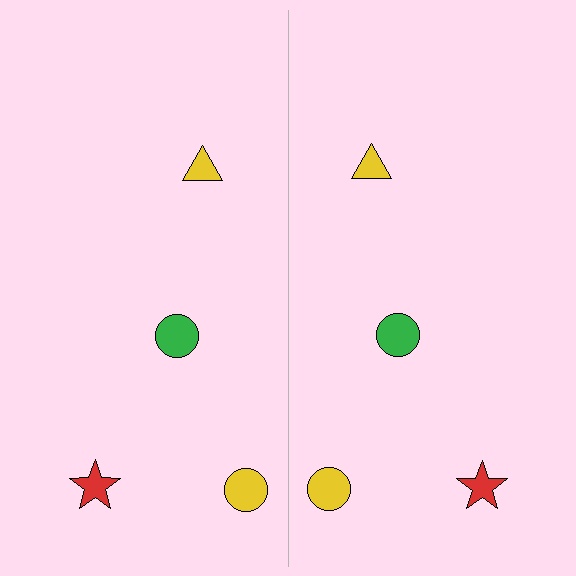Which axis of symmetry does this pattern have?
The pattern has a vertical axis of symmetry running through the center of the image.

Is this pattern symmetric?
Yes, this pattern has bilateral (reflection) symmetry.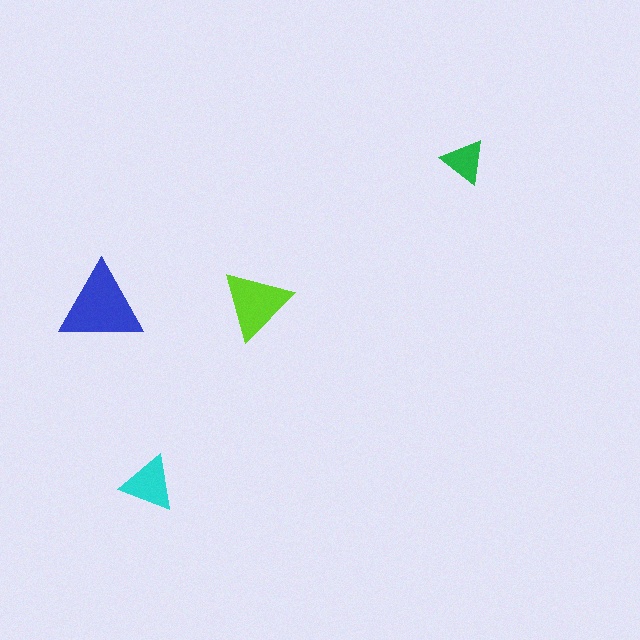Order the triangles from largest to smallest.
the blue one, the lime one, the cyan one, the green one.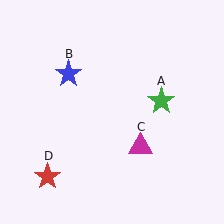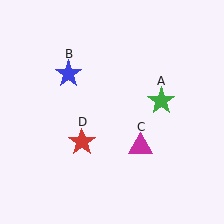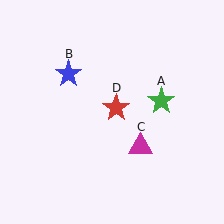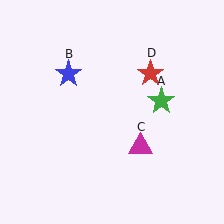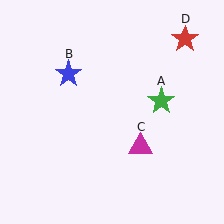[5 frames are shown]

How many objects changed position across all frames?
1 object changed position: red star (object D).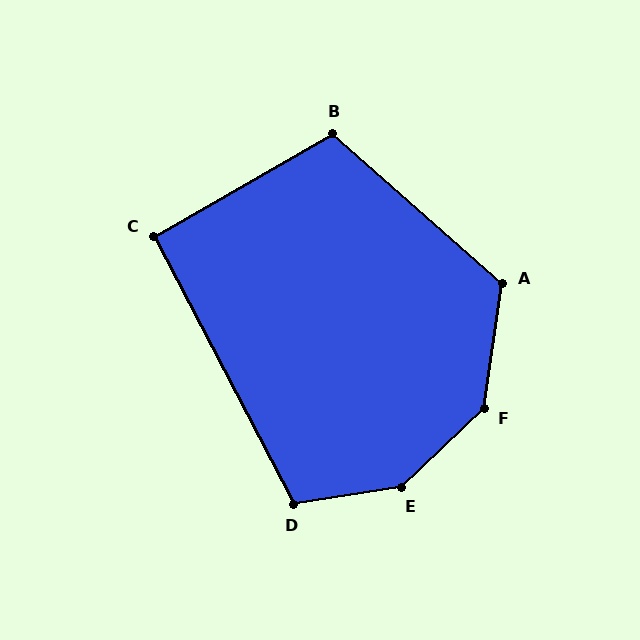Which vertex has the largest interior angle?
E, at approximately 145 degrees.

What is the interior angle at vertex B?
Approximately 109 degrees (obtuse).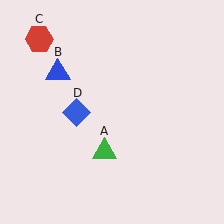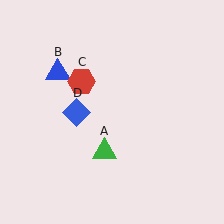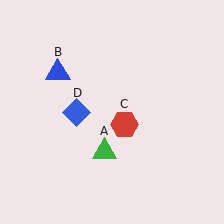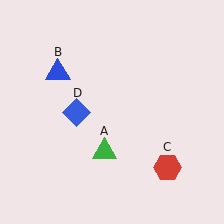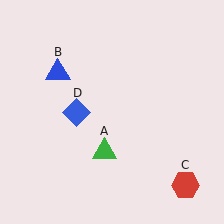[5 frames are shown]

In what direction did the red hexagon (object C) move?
The red hexagon (object C) moved down and to the right.